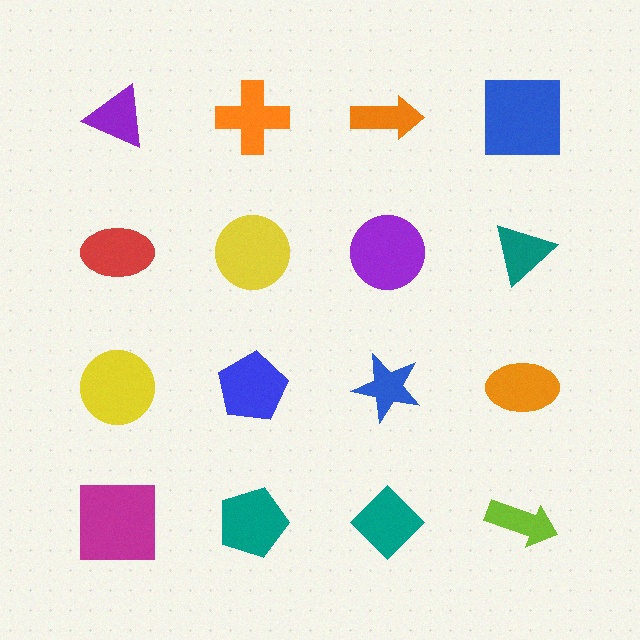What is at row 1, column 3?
An orange arrow.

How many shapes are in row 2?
4 shapes.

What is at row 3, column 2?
A blue pentagon.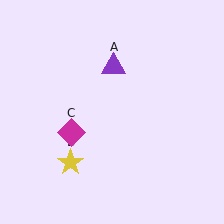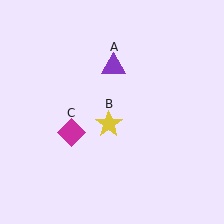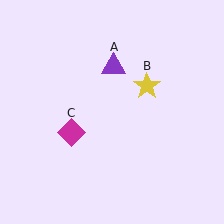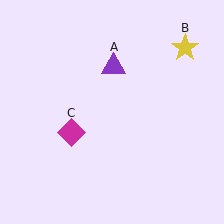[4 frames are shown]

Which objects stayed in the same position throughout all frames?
Purple triangle (object A) and magenta diamond (object C) remained stationary.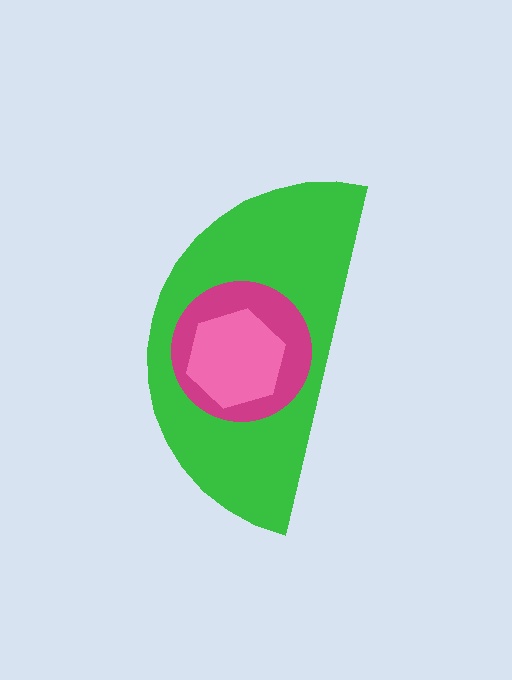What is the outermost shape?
The green semicircle.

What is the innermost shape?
The pink hexagon.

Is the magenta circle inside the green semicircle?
Yes.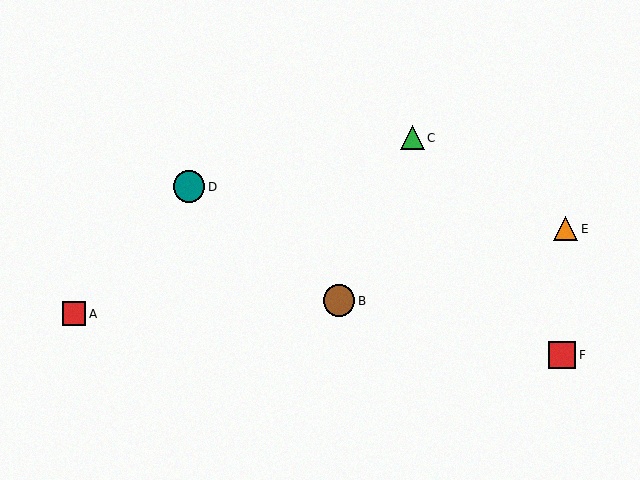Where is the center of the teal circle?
The center of the teal circle is at (189, 187).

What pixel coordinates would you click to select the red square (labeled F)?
Click at (562, 355) to select the red square F.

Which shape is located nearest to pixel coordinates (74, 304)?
The red square (labeled A) at (74, 314) is nearest to that location.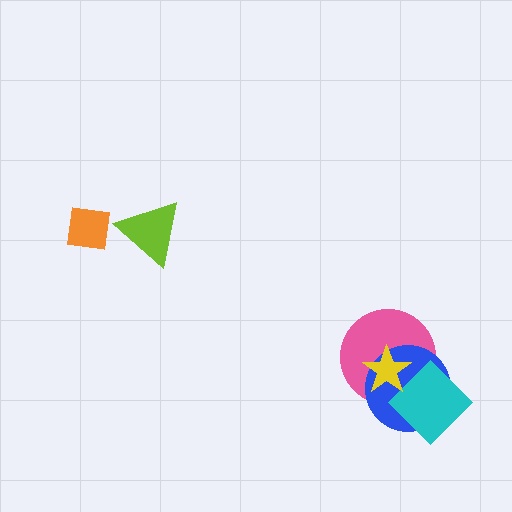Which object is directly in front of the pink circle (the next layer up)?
The blue circle is directly in front of the pink circle.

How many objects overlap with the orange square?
0 objects overlap with the orange square.